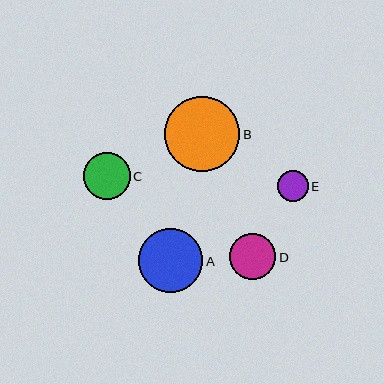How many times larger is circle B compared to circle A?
Circle B is approximately 1.2 times the size of circle A.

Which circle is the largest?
Circle B is the largest with a size of approximately 75 pixels.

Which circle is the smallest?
Circle E is the smallest with a size of approximately 30 pixels.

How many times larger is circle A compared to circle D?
Circle A is approximately 1.4 times the size of circle D.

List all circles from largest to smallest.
From largest to smallest: B, A, C, D, E.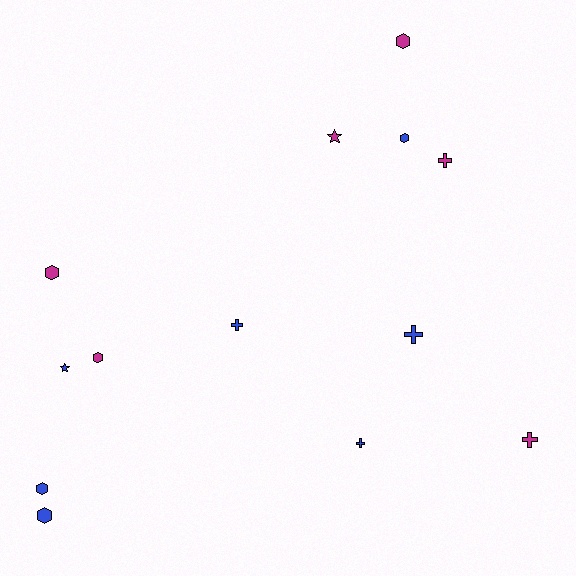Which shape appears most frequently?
Hexagon, with 6 objects.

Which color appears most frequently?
Blue, with 7 objects.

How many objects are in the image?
There are 13 objects.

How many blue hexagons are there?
There are 3 blue hexagons.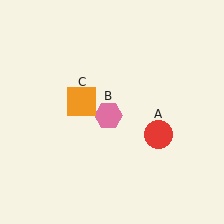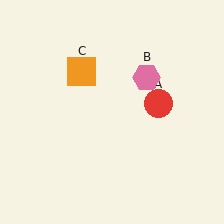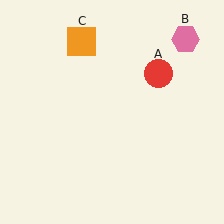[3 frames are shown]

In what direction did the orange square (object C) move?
The orange square (object C) moved up.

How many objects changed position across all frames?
3 objects changed position: red circle (object A), pink hexagon (object B), orange square (object C).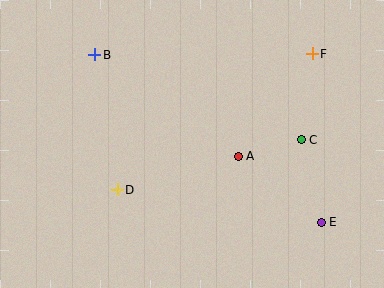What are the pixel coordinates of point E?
Point E is at (321, 222).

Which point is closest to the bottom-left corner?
Point D is closest to the bottom-left corner.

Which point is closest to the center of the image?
Point A at (238, 156) is closest to the center.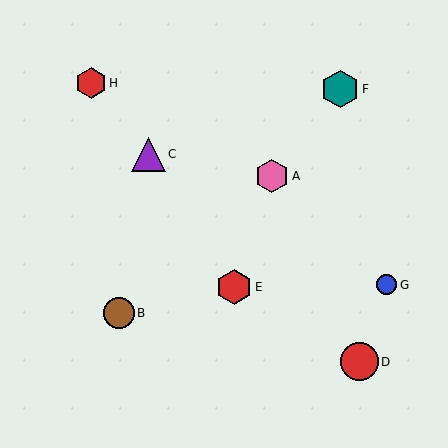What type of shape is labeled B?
Shape B is a brown circle.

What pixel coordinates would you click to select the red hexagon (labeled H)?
Click at (91, 83) to select the red hexagon H.